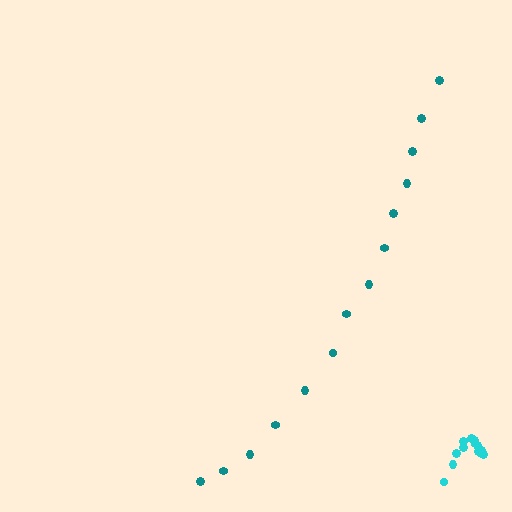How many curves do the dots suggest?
There are 2 distinct paths.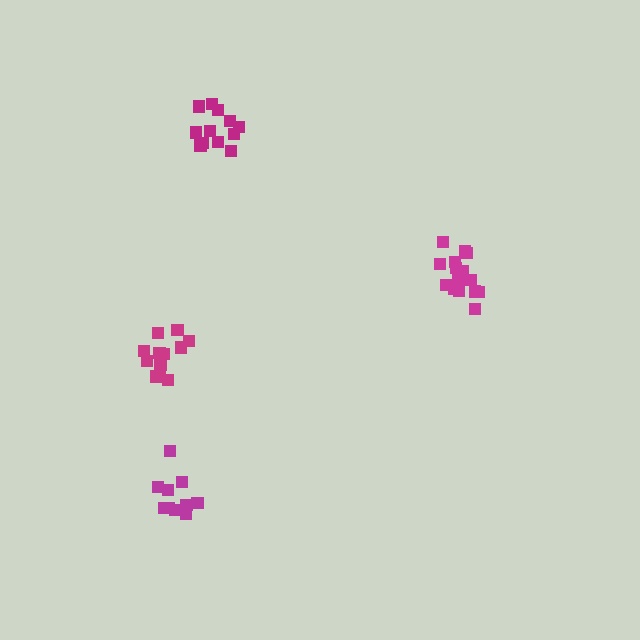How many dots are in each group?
Group 1: 12 dots, Group 2: 10 dots, Group 3: 16 dots, Group 4: 12 dots (50 total).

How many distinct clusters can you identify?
There are 4 distinct clusters.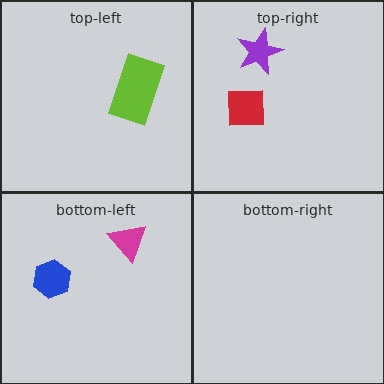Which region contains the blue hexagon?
The bottom-left region.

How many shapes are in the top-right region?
2.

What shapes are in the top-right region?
The purple star, the red square.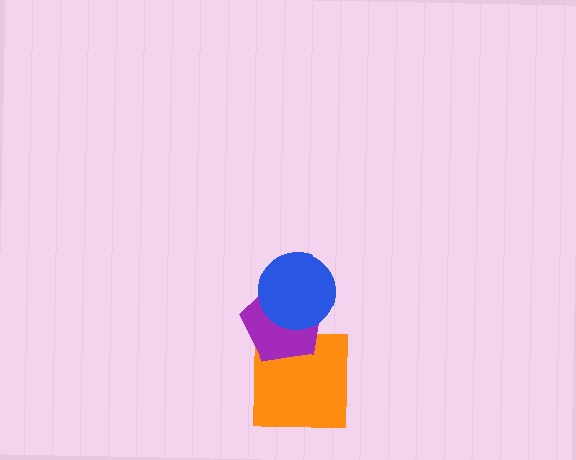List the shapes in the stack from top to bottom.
From top to bottom: the blue circle, the purple pentagon, the orange square.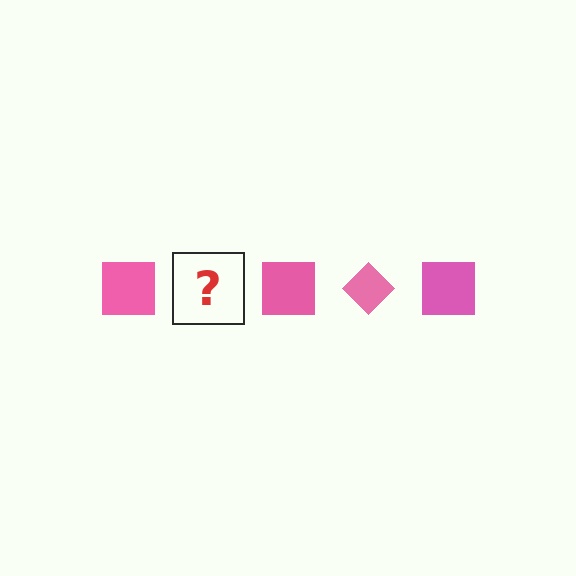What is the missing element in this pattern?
The missing element is a pink diamond.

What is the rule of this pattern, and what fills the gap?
The rule is that the pattern cycles through square, diamond shapes in pink. The gap should be filled with a pink diamond.